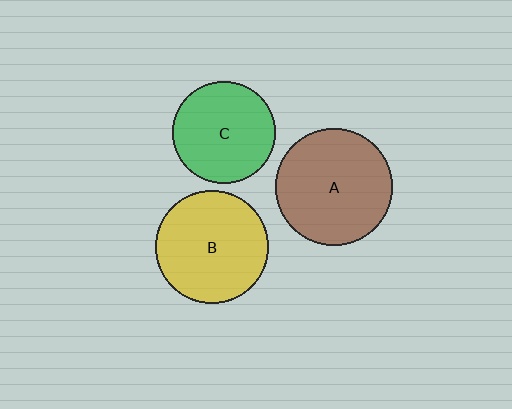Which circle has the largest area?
Circle A (brown).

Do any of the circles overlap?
No, none of the circles overlap.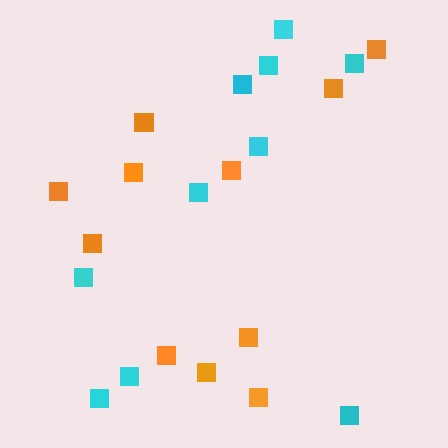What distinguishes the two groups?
There are 2 groups: one group of orange squares (11) and one group of cyan squares (10).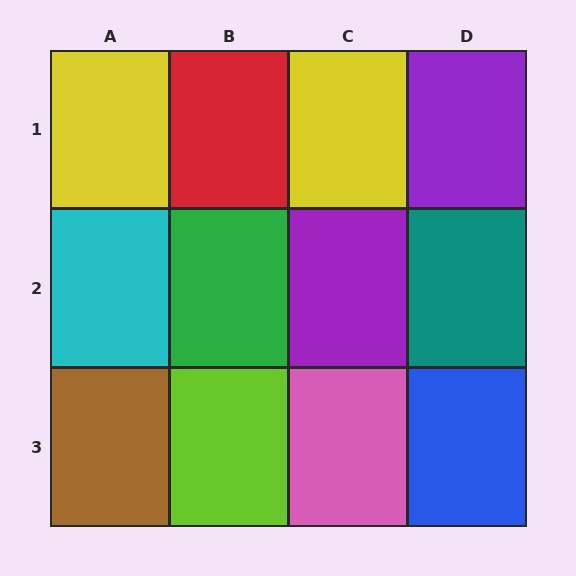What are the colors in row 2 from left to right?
Cyan, green, purple, teal.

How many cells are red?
1 cell is red.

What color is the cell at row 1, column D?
Purple.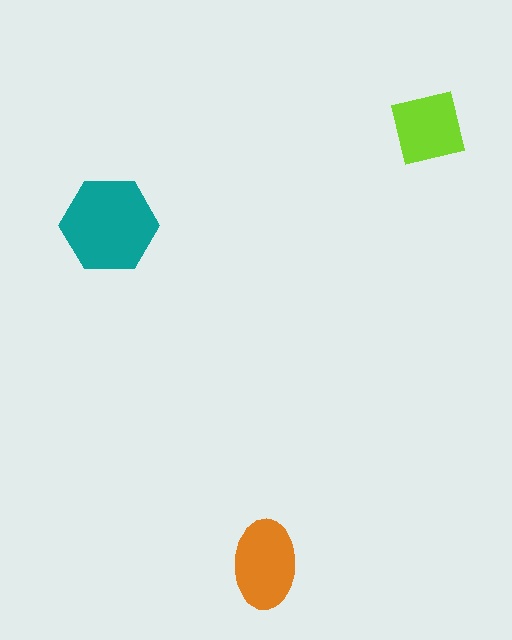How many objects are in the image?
There are 3 objects in the image.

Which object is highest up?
The lime square is topmost.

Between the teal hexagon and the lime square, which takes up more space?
The teal hexagon.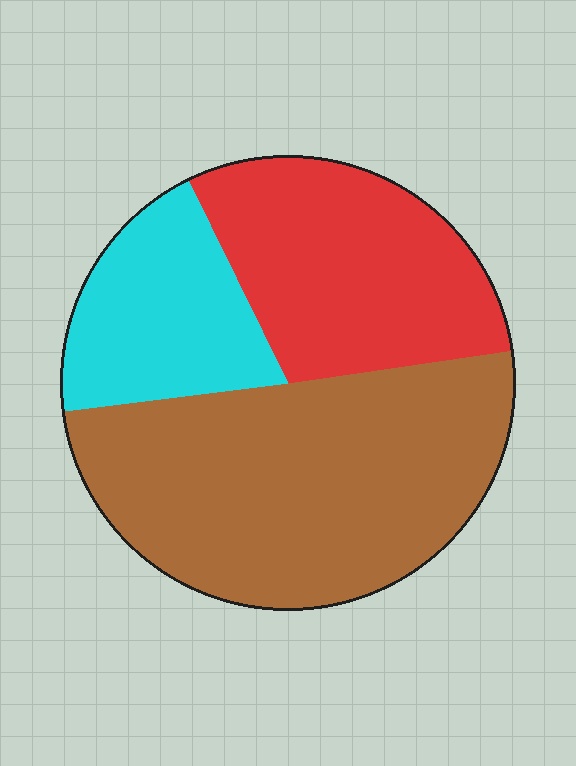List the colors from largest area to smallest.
From largest to smallest: brown, red, cyan.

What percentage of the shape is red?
Red takes up between a sixth and a third of the shape.